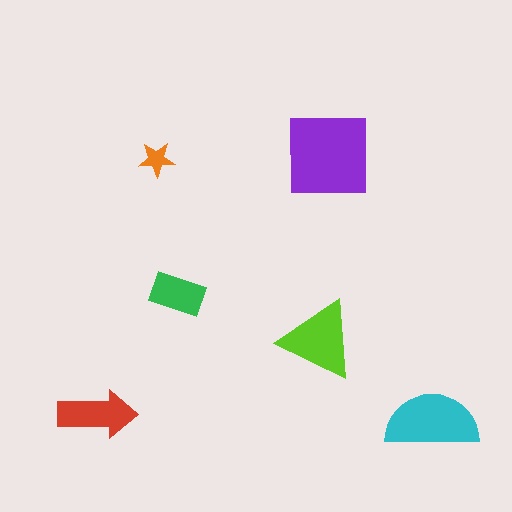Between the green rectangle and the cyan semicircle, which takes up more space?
The cyan semicircle.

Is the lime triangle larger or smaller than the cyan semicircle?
Smaller.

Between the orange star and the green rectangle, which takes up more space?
The green rectangle.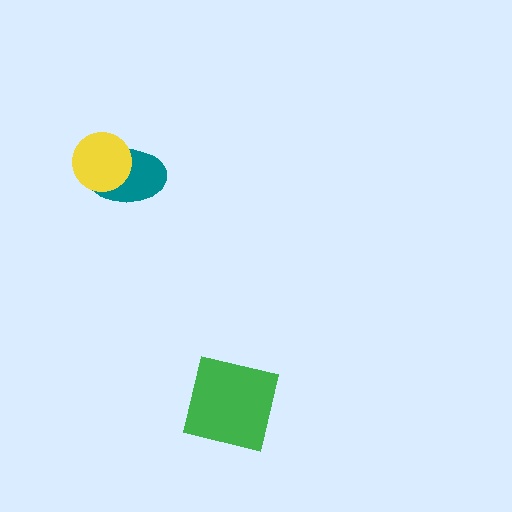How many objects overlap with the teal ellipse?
1 object overlaps with the teal ellipse.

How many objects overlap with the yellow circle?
1 object overlaps with the yellow circle.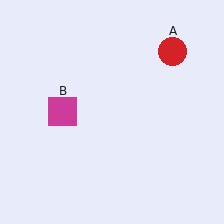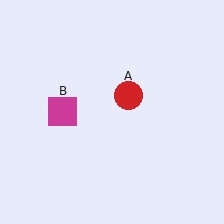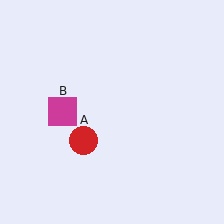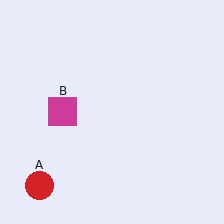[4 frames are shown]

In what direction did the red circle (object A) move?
The red circle (object A) moved down and to the left.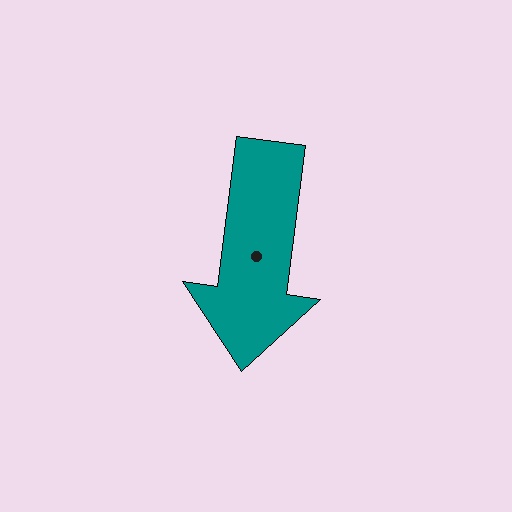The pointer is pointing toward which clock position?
Roughly 6 o'clock.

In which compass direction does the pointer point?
South.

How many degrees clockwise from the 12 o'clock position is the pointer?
Approximately 187 degrees.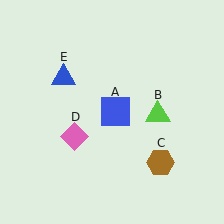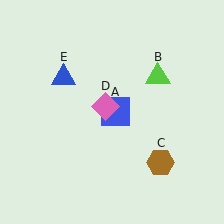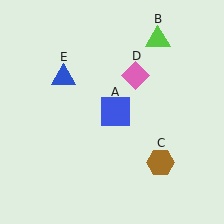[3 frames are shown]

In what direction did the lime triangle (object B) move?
The lime triangle (object B) moved up.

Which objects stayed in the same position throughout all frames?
Blue square (object A) and brown hexagon (object C) and blue triangle (object E) remained stationary.